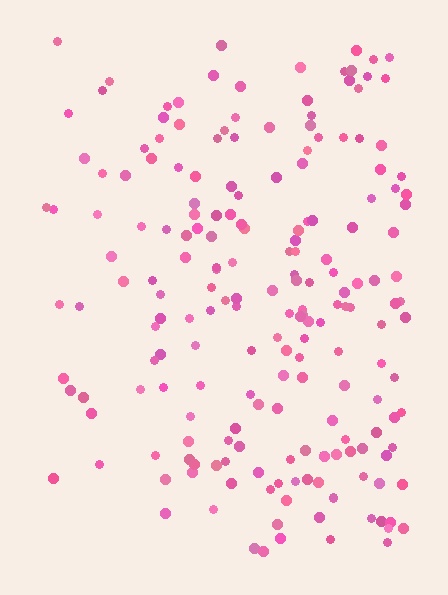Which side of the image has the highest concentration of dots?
The right.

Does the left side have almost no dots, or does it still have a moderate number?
Still a moderate number, just noticeably fewer than the right.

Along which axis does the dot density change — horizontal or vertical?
Horizontal.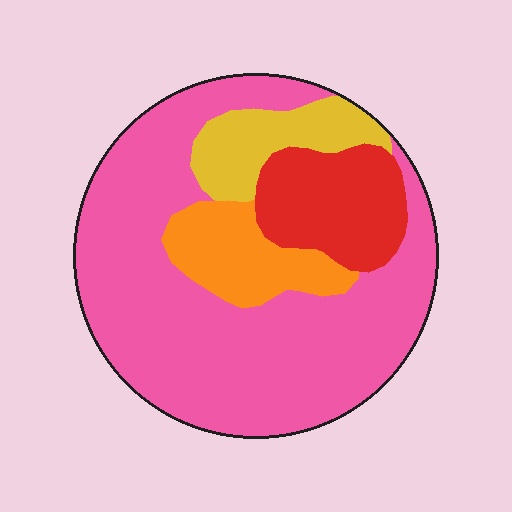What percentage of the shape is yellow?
Yellow takes up about one tenth (1/10) of the shape.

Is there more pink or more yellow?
Pink.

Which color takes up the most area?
Pink, at roughly 65%.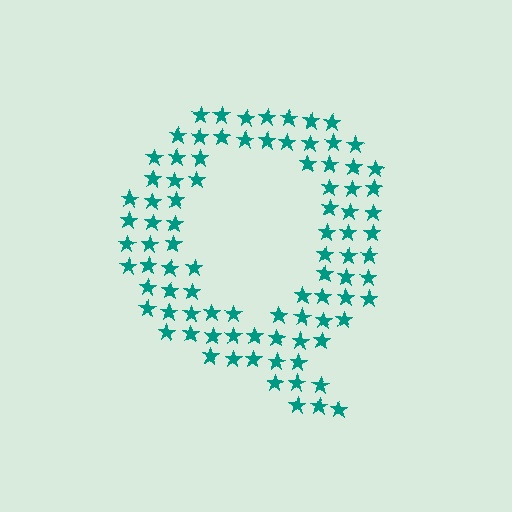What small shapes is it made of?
It is made of small stars.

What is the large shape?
The large shape is the letter Q.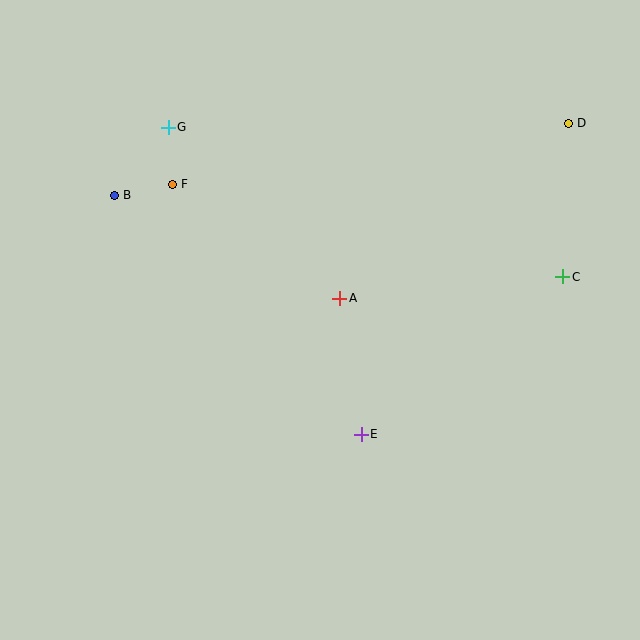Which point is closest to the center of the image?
Point A at (340, 298) is closest to the center.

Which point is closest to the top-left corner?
Point G is closest to the top-left corner.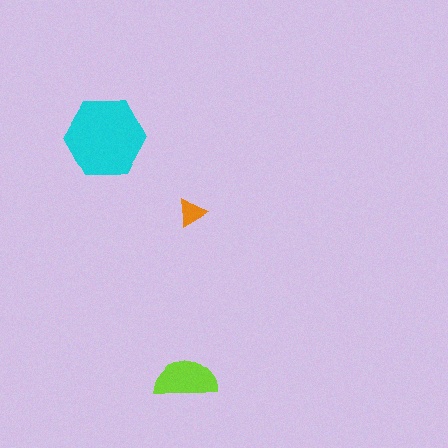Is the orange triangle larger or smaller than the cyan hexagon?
Smaller.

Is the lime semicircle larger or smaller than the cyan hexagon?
Smaller.